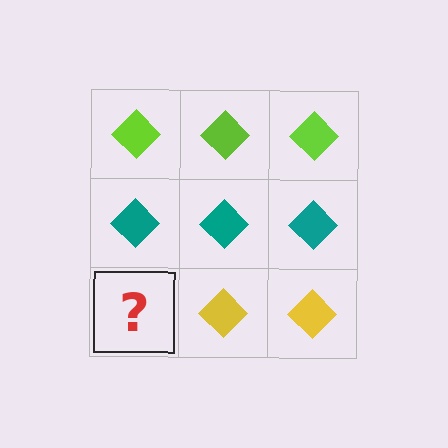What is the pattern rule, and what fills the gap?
The rule is that each row has a consistent color. The gap should be filled with a yellow diamond.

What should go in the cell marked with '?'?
The missing cell should contain a yellow diamond.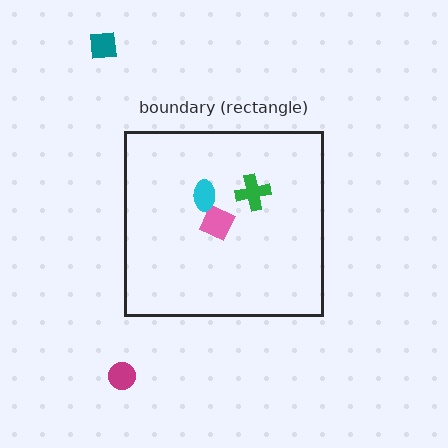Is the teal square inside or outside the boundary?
Outside.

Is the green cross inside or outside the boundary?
Inside.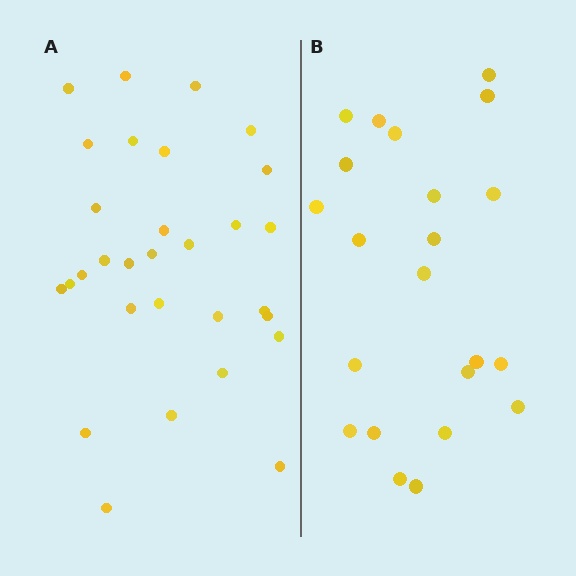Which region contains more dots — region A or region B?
Region A (the left region) has more dots.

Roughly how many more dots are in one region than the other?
Region A has roughly 8 or so more dots than region B.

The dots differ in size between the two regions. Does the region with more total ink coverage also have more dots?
No. Region B has more total ink coverage because its dots are larger, but region A actually contains more individual dots. Total area can be misleading — the number of items is what matters here.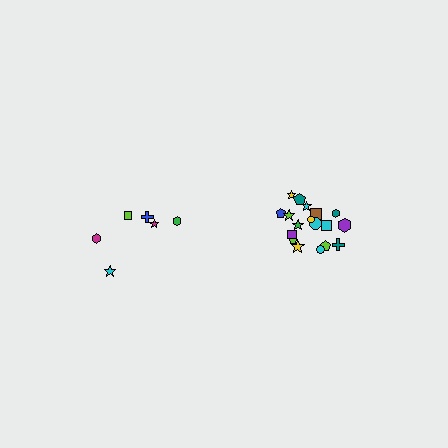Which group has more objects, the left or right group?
The right group.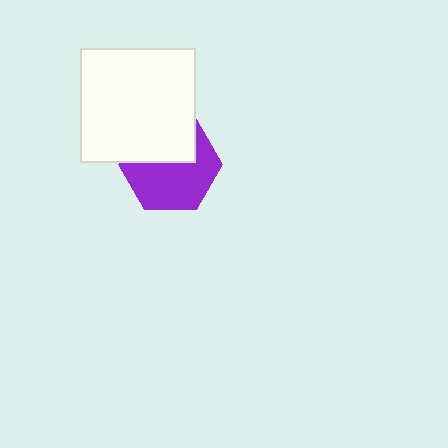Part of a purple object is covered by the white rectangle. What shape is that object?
It is a hexagon.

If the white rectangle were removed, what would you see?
You would see the complete purple hexagon.